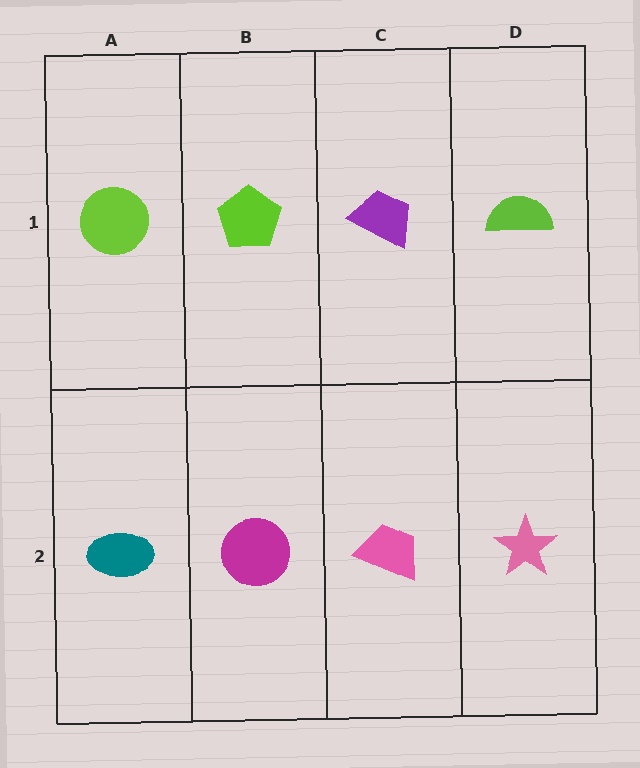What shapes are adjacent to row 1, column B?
A magenta circle (row 2, column B), a lime circle (row 1, column A), a purple trapezoid (row 1, column C).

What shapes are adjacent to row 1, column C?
A pink trapezoid (row 2, column C), a lime pentagon (row 1, column B), a lime semicircle (row 1, column D).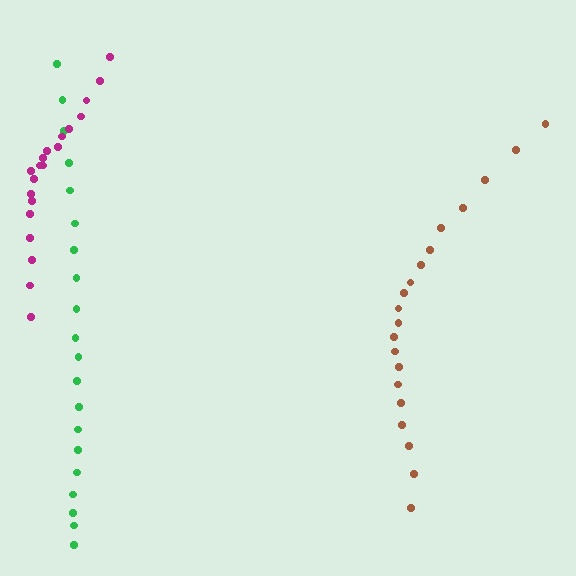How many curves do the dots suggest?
There are 3 distinct paths.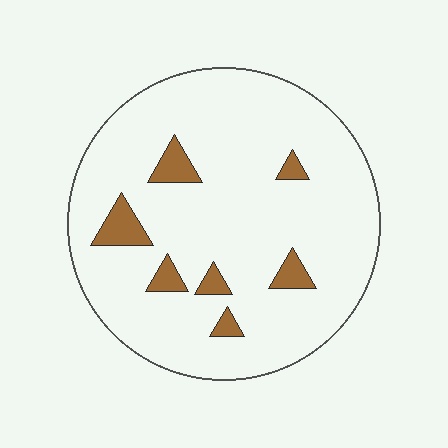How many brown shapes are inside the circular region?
7.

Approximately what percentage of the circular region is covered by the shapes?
Approximately 10%.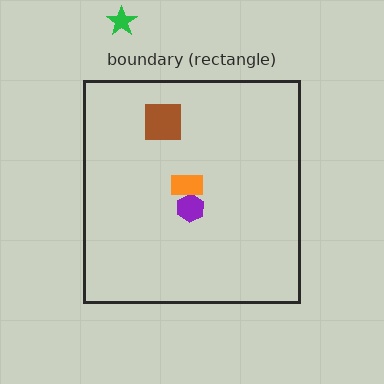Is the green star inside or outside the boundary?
Outside.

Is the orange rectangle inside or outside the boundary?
Inside.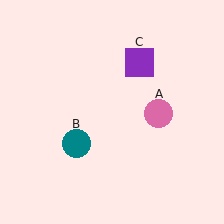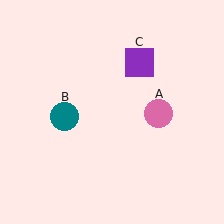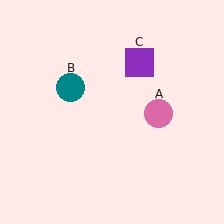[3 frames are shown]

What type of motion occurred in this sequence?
The teal circle (object B) rotated clockwise around the center of the scene.